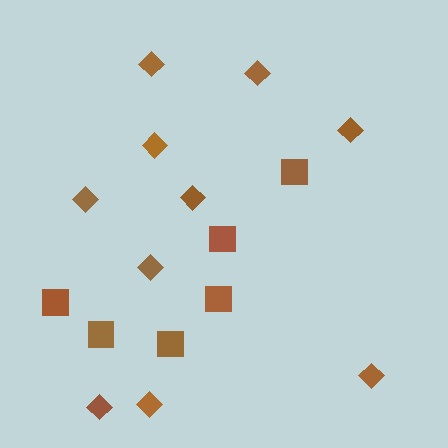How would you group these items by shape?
There are 2 groups: one group of squares (6) and one group of diamonds (10).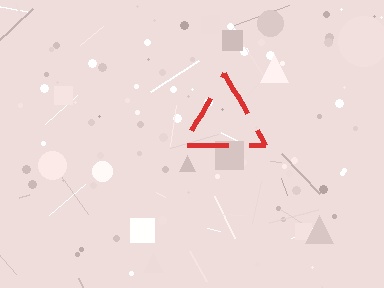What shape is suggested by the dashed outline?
The dashed outline suggests a triangle.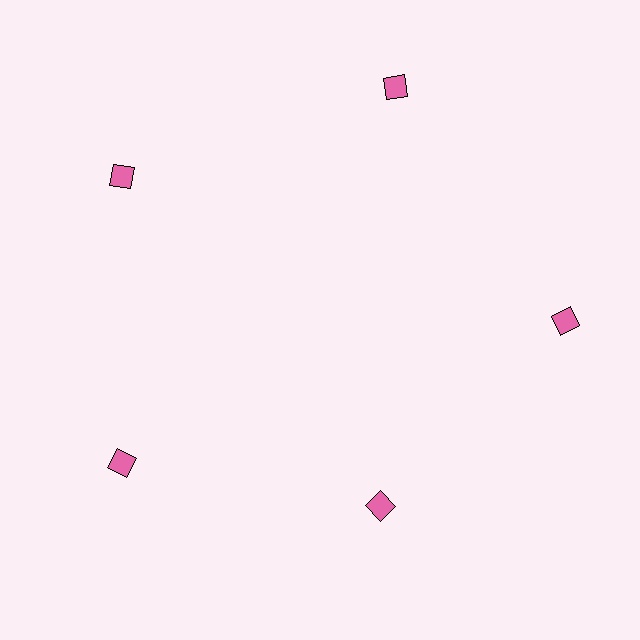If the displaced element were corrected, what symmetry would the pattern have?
It would have 5-fold rotational symmetry — the pattern would map onto itself every 72 degrees.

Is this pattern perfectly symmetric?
No. The 5 pink squares are arranged in a ring, but one element near the 5 o'clock position is pulled inward toward the center, breaking the 5-fold rotational symmetry.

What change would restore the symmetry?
The symmetry would be restored by moving it outward, back onto the ring so that all 5 squares sit at equal angles and equal distance from the center.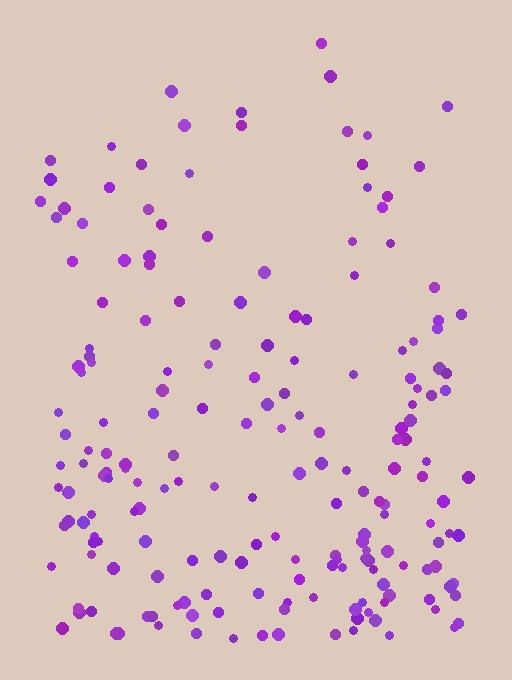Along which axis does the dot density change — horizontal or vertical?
Vertical.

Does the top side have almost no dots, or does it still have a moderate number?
Still a moderate number, just noticeably fewer than the bottom.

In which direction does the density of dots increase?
From top to bottom, with the bottom side densest.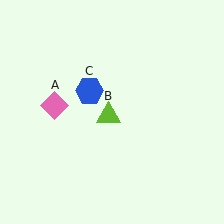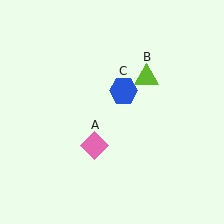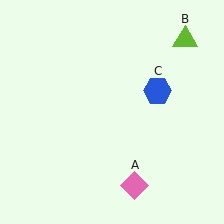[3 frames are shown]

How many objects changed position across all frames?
3 objects changed position: pink diamond (object A), lime triangle (object B), blue hexagon (object C).